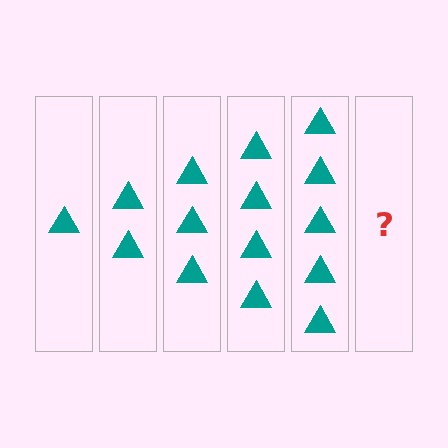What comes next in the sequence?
The next element should be 6 triangles.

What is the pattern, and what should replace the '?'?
The pattern is that each step adds one more triangle. The '?' should be 6 triangles.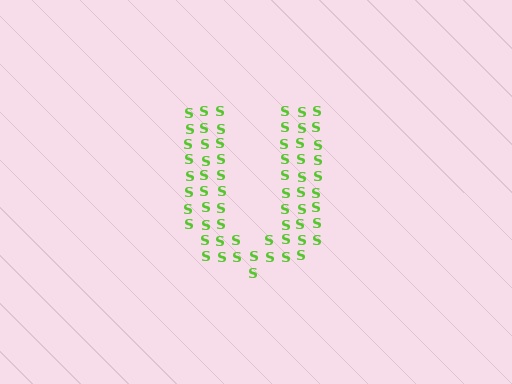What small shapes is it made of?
It is made of small letter S's.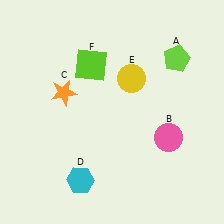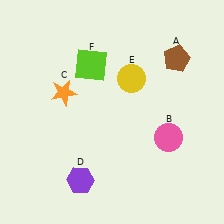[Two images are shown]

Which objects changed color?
A changed from lime to brown. D changed from cyan to purple.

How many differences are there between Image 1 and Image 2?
There are 2 differences between the two images.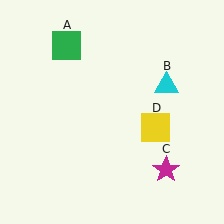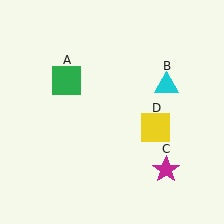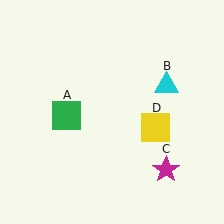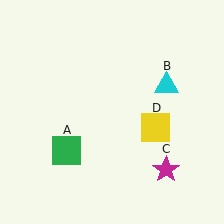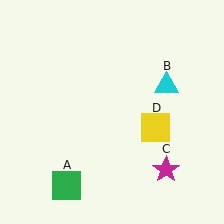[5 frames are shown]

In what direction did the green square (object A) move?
The green square (object A) moved down.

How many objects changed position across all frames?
1 object changed position: green square (object A).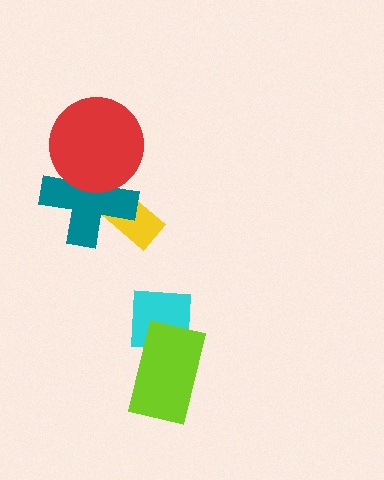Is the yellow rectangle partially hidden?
Yes, it is partially covered by another shape.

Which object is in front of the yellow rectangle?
The teal cross is in front of the yellow rectangle.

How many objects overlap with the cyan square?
1 object overlaps with the cyan square.